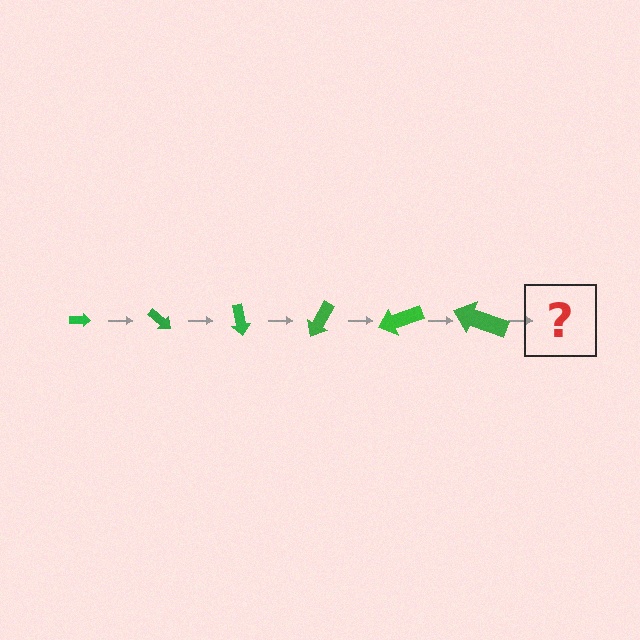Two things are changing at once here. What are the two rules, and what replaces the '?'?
The two rules are that the arrow grows larger each step and it rotates 40 degrees each step. The '?' should be an arrow, larger than the previous one and rotated 240 degrees from the start.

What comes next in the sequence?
The next element should be an arrow, larger than the previous one and rotated 240 degrees from the start.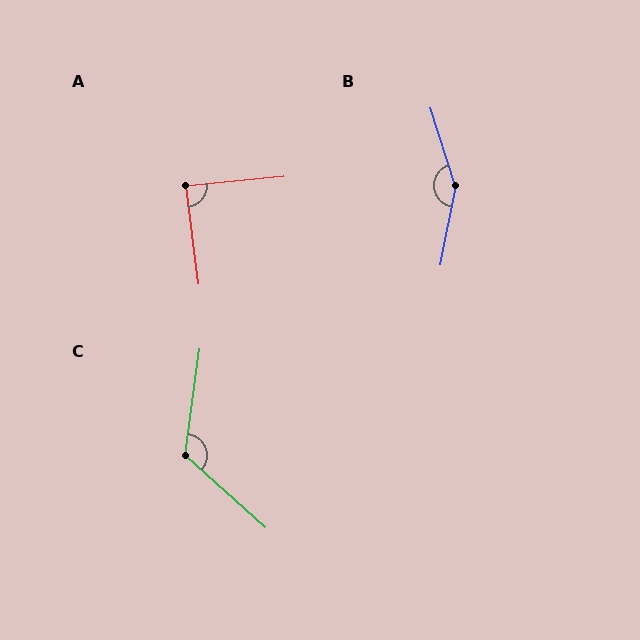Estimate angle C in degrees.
Approximately 124 degrees.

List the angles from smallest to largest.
A (88°), C (124°), B (152°).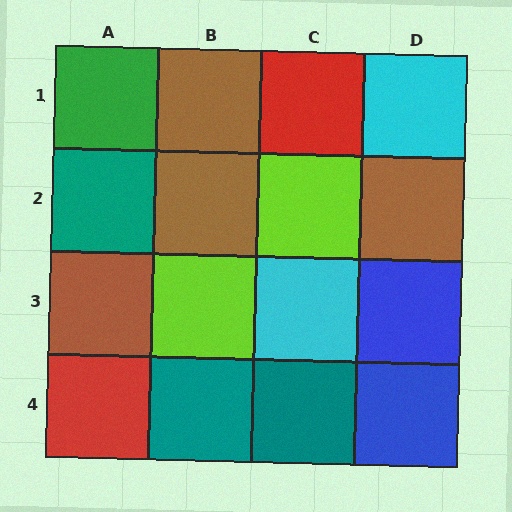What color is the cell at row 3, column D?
Blue.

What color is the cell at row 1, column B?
Brown.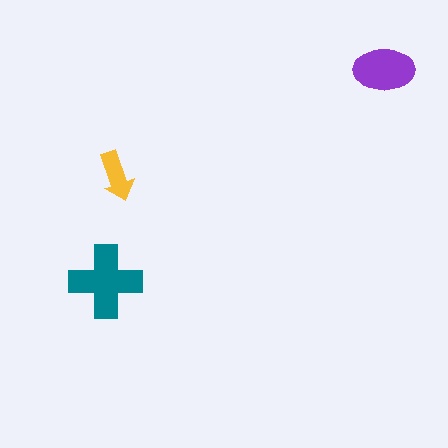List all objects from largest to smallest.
The teal cross, the purple ellipse, the yellow arrow.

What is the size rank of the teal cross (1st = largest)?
1st.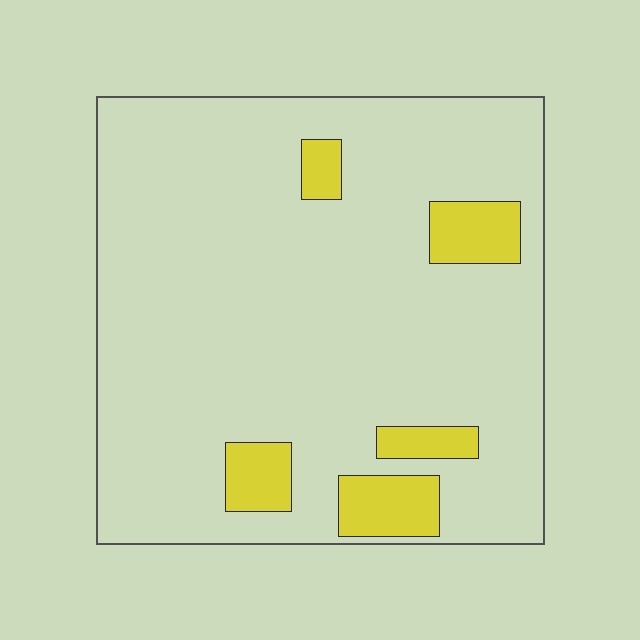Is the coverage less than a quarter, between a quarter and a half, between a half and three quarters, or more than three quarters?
Less than a quarter.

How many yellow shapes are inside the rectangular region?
5.